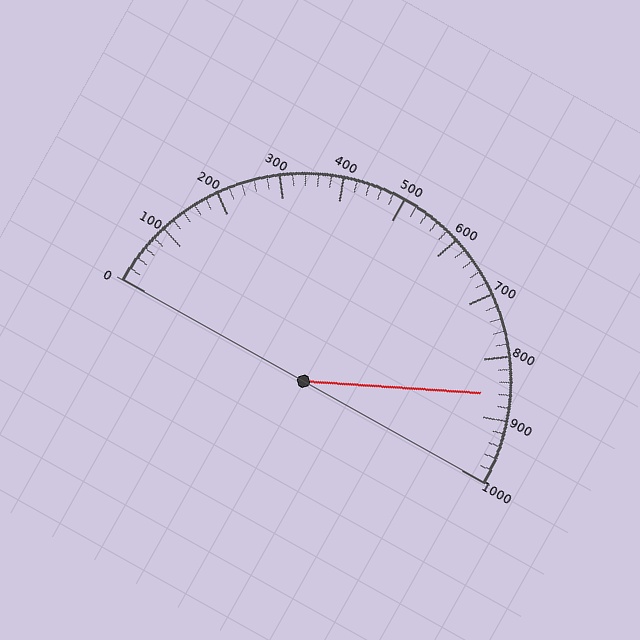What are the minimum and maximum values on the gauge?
The gauge ranges from 0 to 1000.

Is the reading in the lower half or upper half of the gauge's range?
The reading is in the upper half of the range (0 to 1000).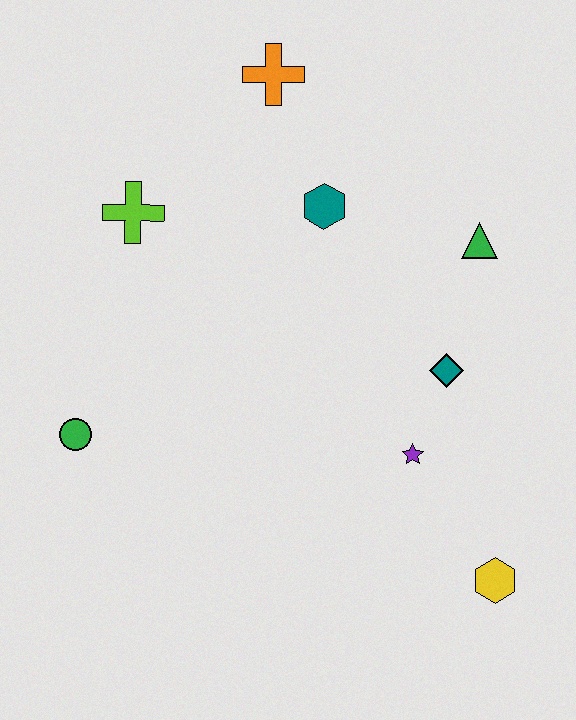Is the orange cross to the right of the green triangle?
No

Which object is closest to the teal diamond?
The purple star is closest to the teal diamond.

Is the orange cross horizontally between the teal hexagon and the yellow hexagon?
No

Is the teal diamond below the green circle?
No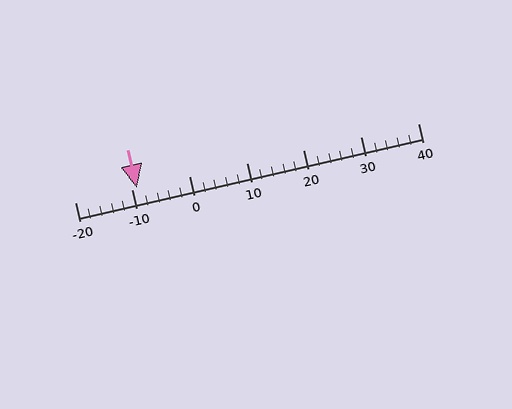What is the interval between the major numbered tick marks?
The major tick marks are spaced 10 units apart.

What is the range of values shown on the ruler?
The ruler shows values from -20 to 40.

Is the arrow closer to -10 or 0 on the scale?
The arrow is closer to -10.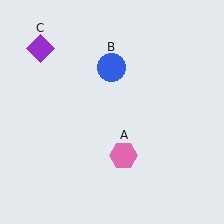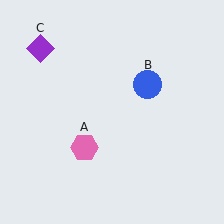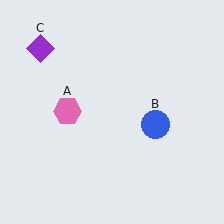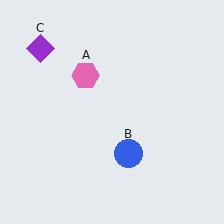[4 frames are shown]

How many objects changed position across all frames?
2 objects changed position: pink hexagon (object A), blue circle (object B).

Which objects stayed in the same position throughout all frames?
Purple diamond (object C) remained stationary.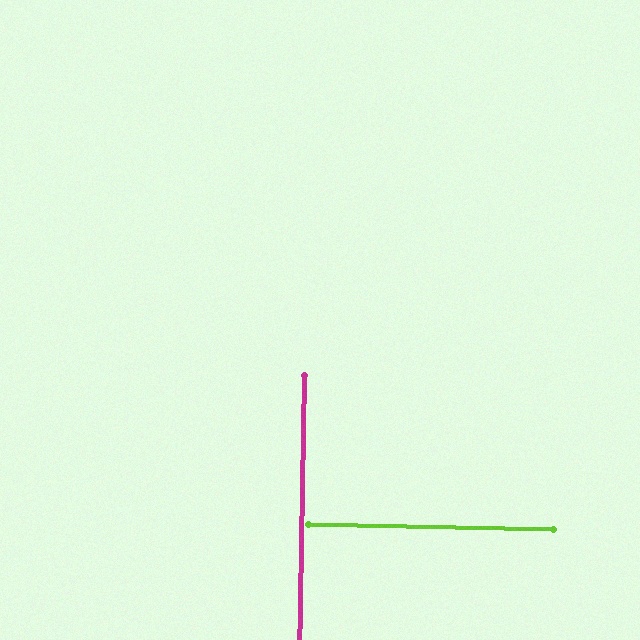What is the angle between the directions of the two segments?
Approximately 90 degrees.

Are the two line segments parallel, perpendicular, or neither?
Perpendicular — they meet at approximately 90°.